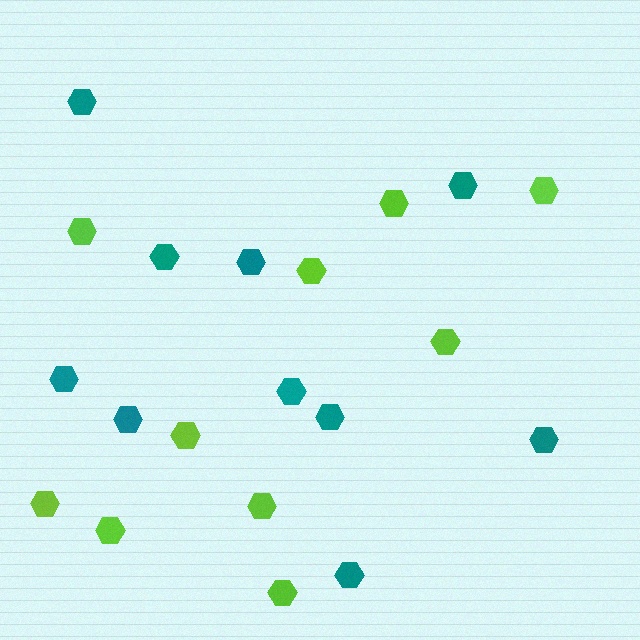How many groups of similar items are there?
There are 2 groups: one group of lime hexagons (10) and one group of teal hexagons (10).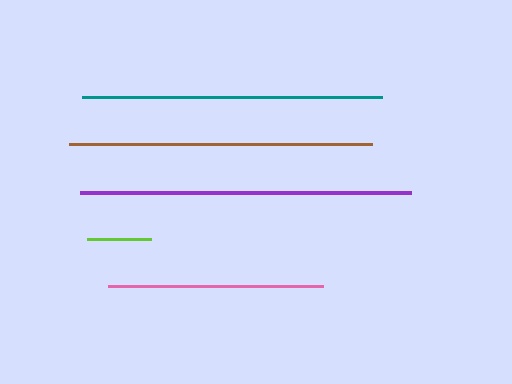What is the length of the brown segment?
The brown segment is approximately 303 pixels long.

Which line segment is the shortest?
The lime line is the shortest at approximately 64 pixels.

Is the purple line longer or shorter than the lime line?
The purple line is longer than the lime line.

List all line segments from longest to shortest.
From longest to shortest: purple, brown, teal, pink, lime.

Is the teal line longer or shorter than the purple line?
The purple line is longer than the teal line.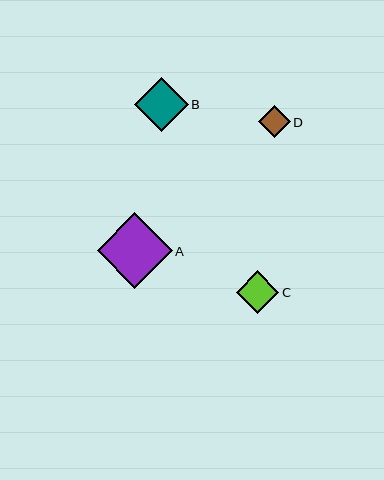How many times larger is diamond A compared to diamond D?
Diamond A is approximately 2.4 times the size of diamond D.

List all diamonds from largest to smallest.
From largest to smallest: A, B, C, D.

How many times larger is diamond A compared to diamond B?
Diamond A is approximately 1.4 times the size of diamond B.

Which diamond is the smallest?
Diamond D is the smallest with a size of approximately 31 pixels.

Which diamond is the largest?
Diamond A is the largest with a size of approximately 75 pixels.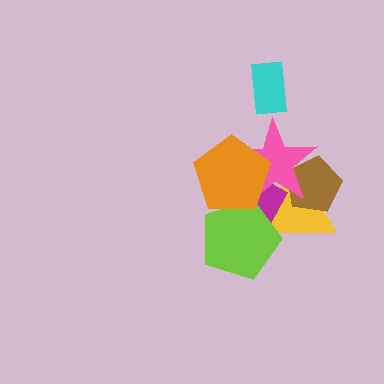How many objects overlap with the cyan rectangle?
0 objects overlap with the cyan rectangle.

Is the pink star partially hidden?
Yes, it is partially covered by another shape.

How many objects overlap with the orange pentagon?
4 objects overlap with the orange pentagon.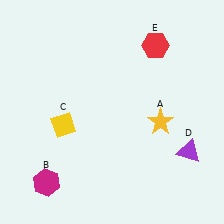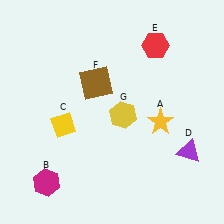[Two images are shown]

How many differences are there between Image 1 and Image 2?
There are 2 differences between the two images.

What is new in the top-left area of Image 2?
A brown square (F) was added in the top-left area of Image 2.